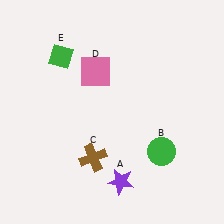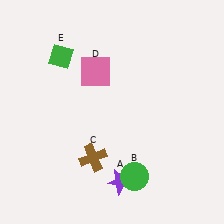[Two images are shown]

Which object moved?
The green circle (B) moved left.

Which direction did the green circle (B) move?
The green circle (B) moved left.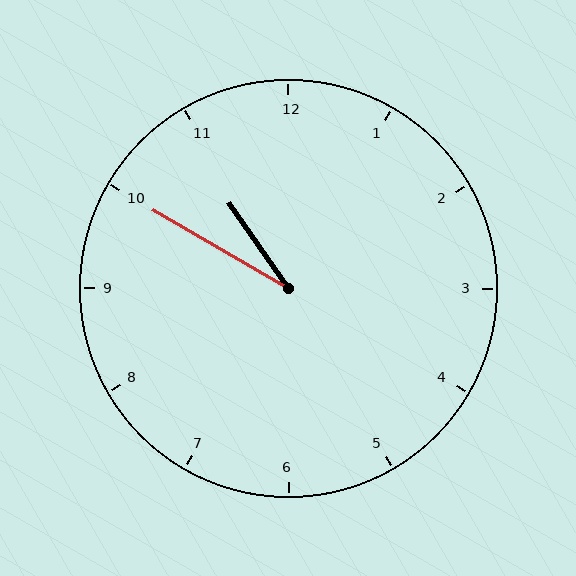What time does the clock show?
10:50.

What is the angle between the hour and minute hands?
Approximately 25 degrees.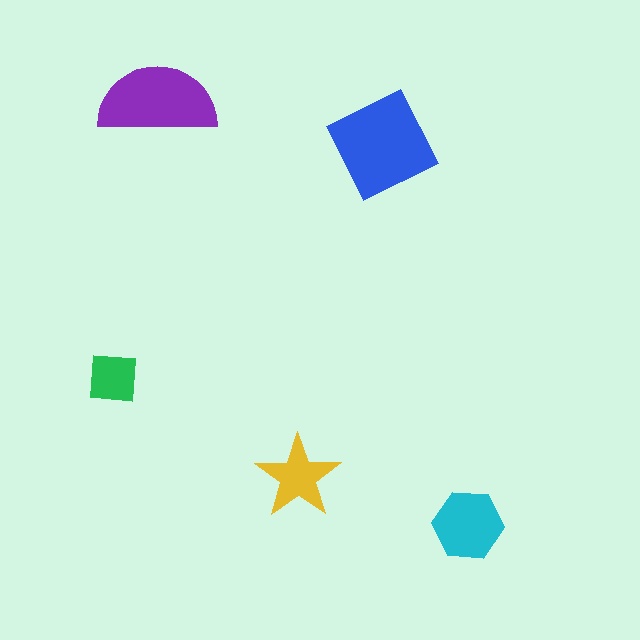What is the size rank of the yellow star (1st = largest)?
4th.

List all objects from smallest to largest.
The green square, the yellow star, the cyan hexagon, the purple semicircle, the blue diamond.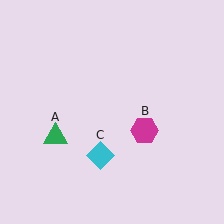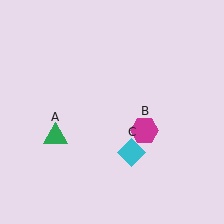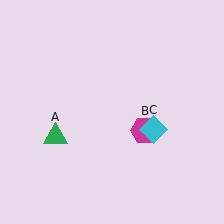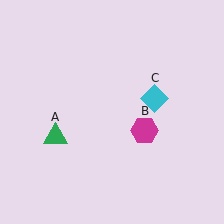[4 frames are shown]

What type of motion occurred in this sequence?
The cyan diamond (object C) rotated counterclockwise around the center of the scene.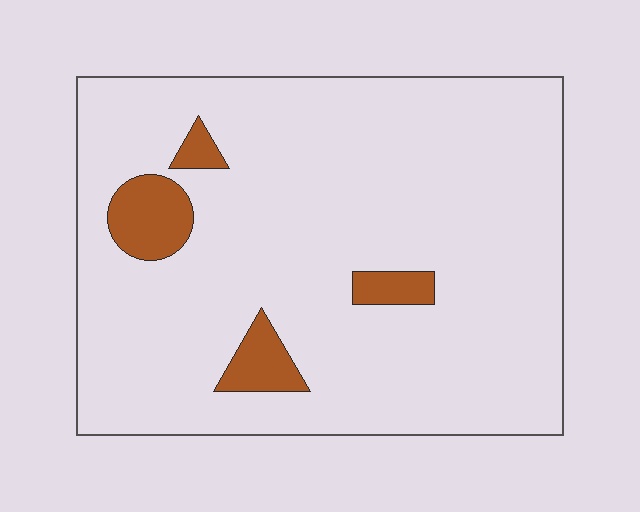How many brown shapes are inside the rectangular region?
4.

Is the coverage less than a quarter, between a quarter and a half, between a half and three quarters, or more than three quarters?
Less than a quarter.